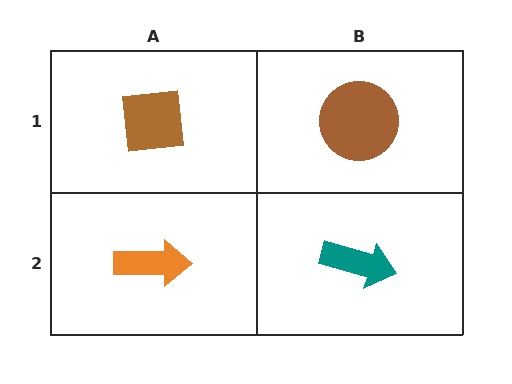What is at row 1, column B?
A brown circle.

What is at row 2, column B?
A teal arrow.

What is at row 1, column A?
A brown square.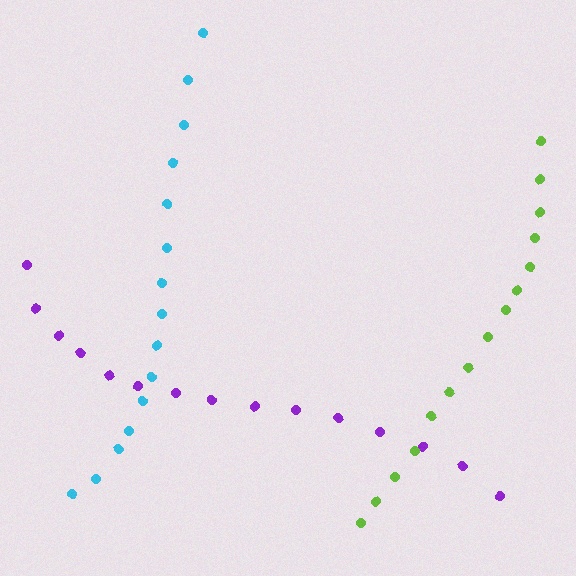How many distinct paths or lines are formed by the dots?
There are 3 distinct paths.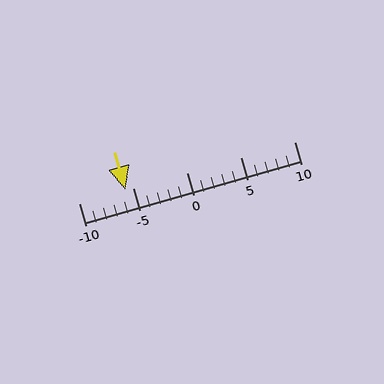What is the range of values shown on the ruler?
The ruler shows values from -10 to 10.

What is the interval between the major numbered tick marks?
The major tick marks are spaced 5 units apart.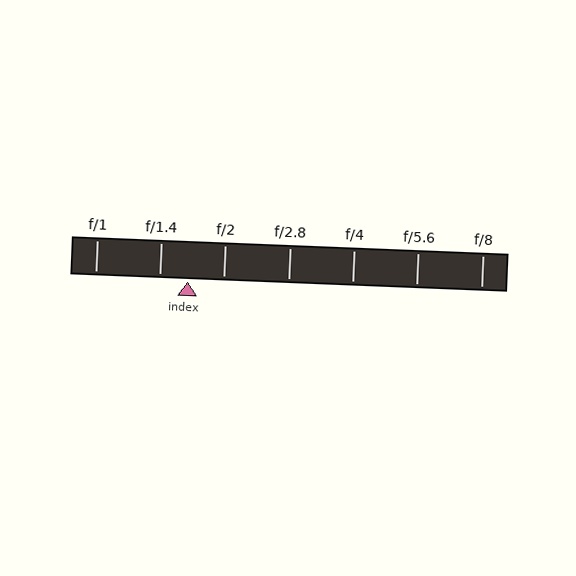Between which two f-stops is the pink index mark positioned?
The index mark is between f/1.4 and f/2.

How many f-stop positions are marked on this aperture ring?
There are 7 f-stop positions marked.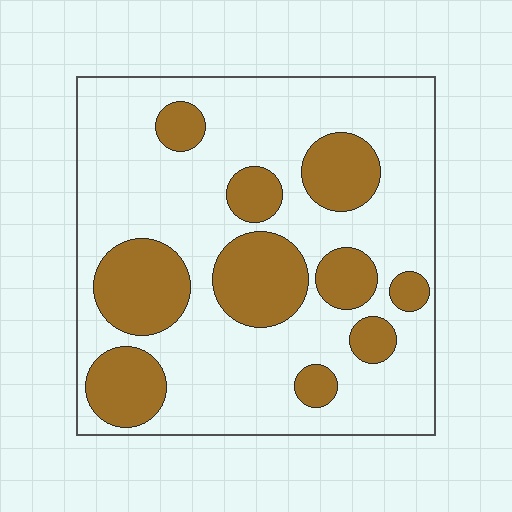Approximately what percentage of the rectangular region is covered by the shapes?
Approximately 30%.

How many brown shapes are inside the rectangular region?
10.